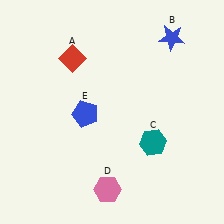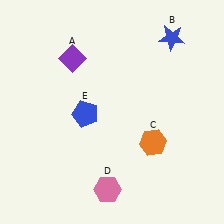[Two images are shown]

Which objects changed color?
A changed from red to purple. C changed from teal to orange.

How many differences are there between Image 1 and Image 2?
There are 2 differences between the two images.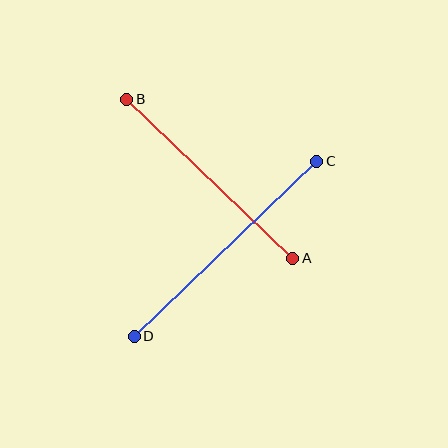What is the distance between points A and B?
The distance is approximately 230 pixels.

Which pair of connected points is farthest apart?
Points C and D are farthest apart.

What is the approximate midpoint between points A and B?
The midpoint is at approximately (210, 179) pixels.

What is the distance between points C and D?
The distance is approximately 253 pixels.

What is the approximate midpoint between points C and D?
The midpoint is at approximately (226, 249) pixels.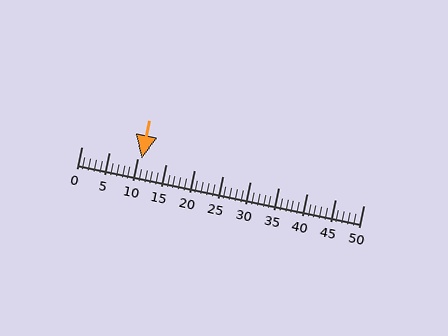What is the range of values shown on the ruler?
The ruler shows values from 0 to 50.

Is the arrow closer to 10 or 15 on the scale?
The arrow is closer to 10.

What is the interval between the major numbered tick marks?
The major tick marks are spaced 5 units apart.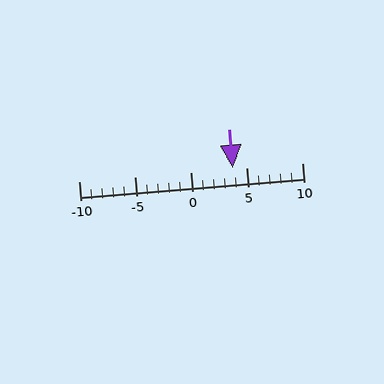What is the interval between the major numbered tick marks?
The major tick marks are spaced 5 units apart.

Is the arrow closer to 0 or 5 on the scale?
The arrow is closer to 5.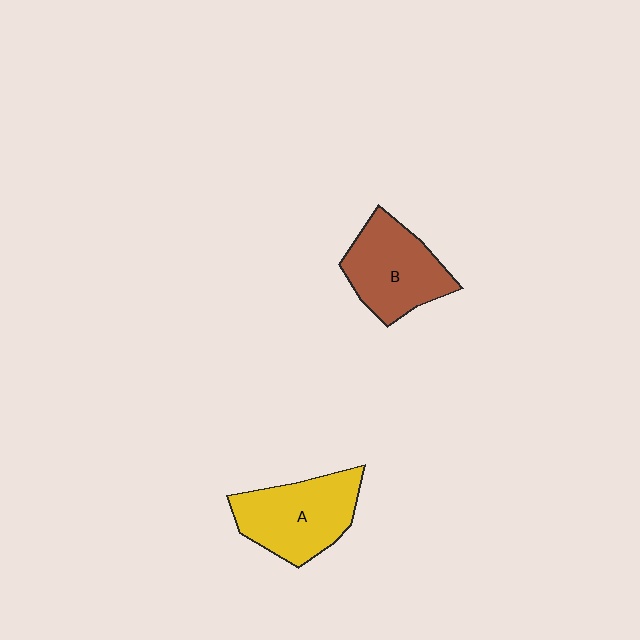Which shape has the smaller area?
Shape B (brown).